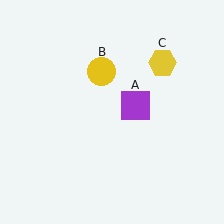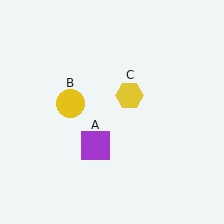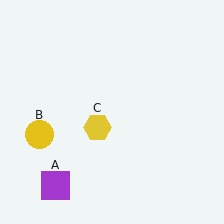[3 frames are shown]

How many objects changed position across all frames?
3 objects changed position: purple square (object A), yellow circle (object B), yellow hexagon (object C).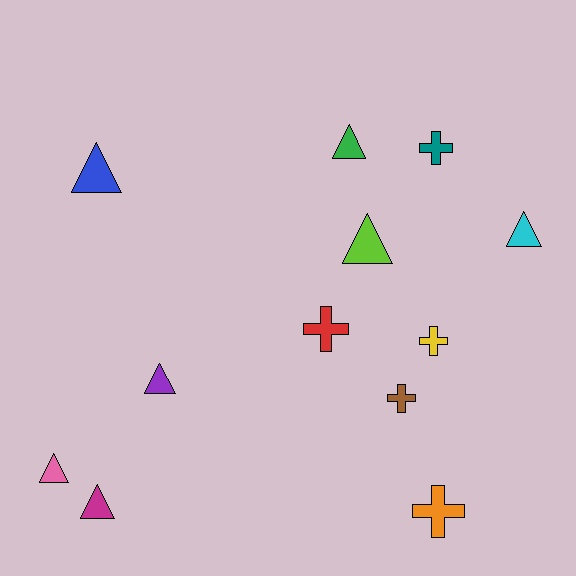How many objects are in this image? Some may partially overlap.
There are 12 objects.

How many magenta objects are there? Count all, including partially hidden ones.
There is 1 magenta object.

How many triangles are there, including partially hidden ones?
There are 7 triangles.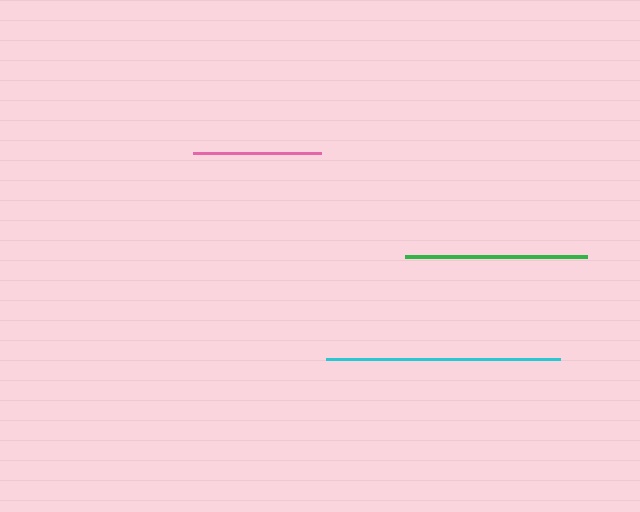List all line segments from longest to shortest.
From longest to shortest: cyan, green, pink.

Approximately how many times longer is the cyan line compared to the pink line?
The cyan line is approximately 1.8 times the length of the pink line.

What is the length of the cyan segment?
The cyan segment is approximately 234 pixels long.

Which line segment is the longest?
The cyan line is the longest at approximately 234 pixels.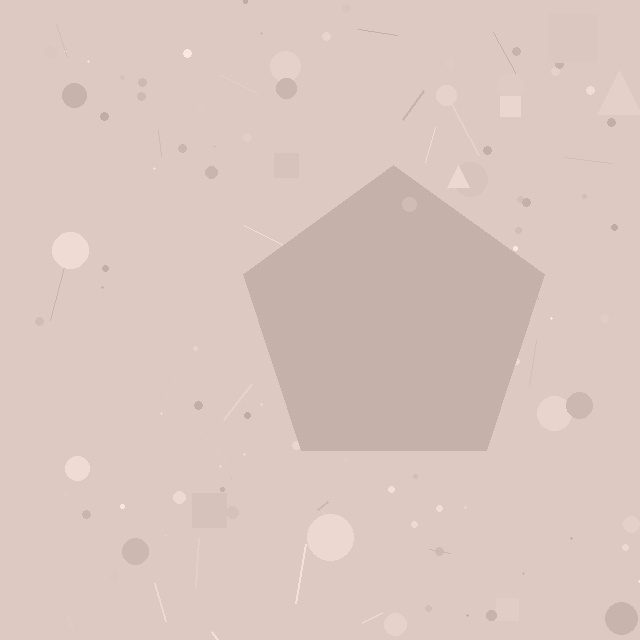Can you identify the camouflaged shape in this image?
The camouflaged shape is a pentagon.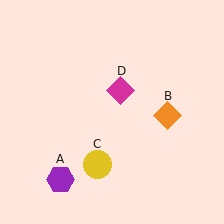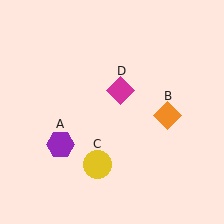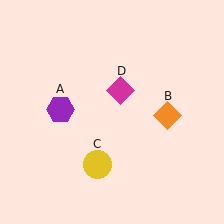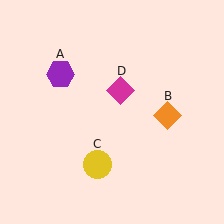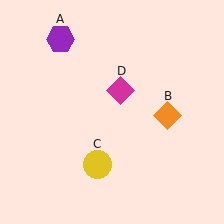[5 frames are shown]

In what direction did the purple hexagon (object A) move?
The purple hexagon (object A) moved up.